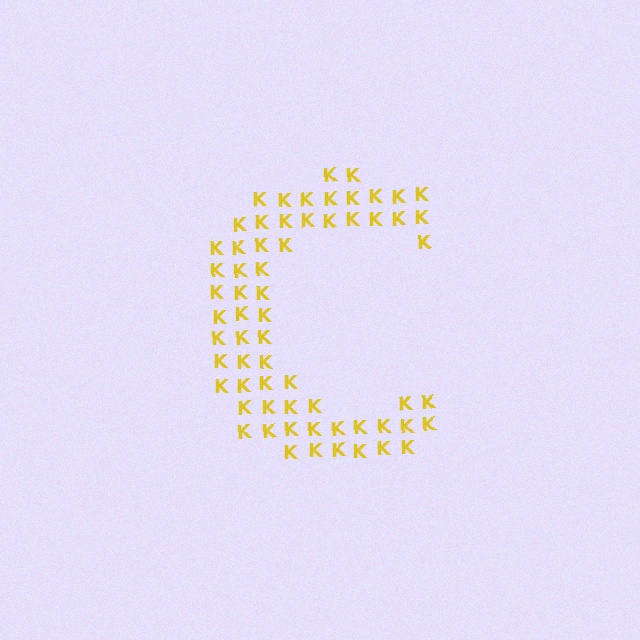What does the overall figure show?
The overall figure shows the letter C.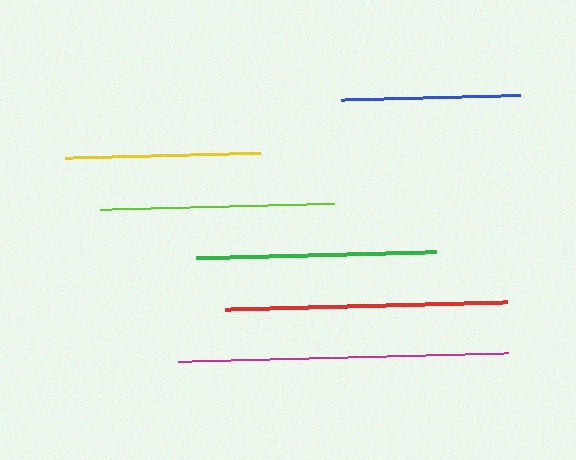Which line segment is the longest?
The magenta line is the longest at approximately 330 pixels.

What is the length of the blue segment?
The blue segment is approximately 180 pixels long.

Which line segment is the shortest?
The blue line is the shortest at approximately 180 pixels.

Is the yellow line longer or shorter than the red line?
The red line is longer than the yellow line.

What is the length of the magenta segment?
The magenta segment is approximately 330 pixels long.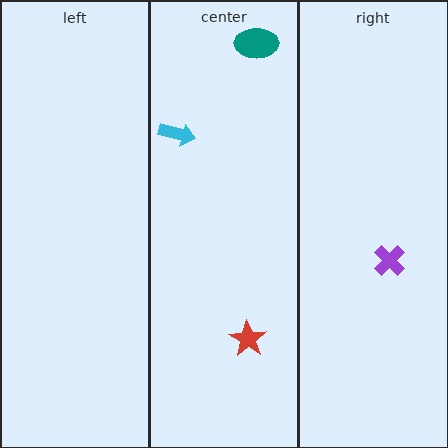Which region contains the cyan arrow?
The center region.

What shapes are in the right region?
The purple cross.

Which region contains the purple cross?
The right region.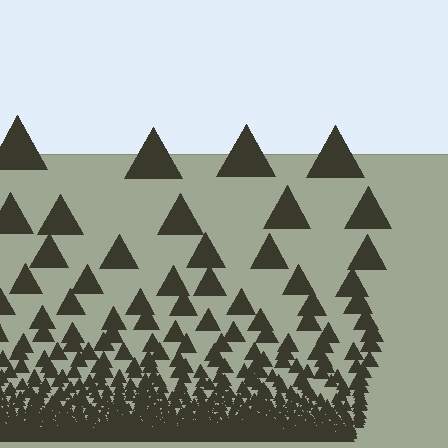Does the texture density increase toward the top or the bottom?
Density increases toward the bottom.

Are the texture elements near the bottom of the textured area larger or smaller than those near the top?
Smaller. The gradient is inverted — elements near the bottom are smaller and denser.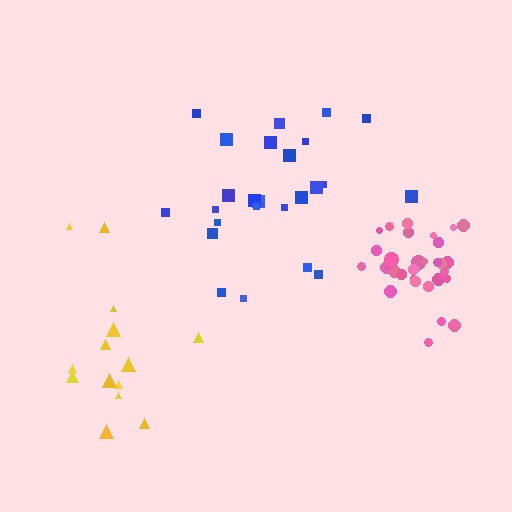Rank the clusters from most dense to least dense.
pink, blue, yellow.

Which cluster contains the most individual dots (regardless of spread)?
Pink (33).